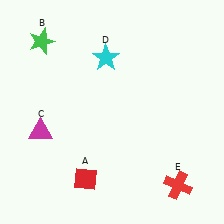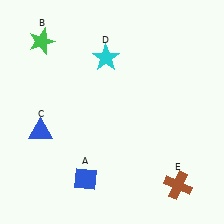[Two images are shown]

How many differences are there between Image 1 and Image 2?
There are 3 differences between the two images.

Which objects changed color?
A changed from red to blue. C changed from magenta to blue. E changed from red to brown.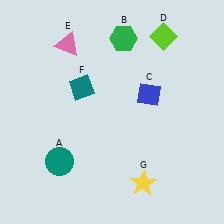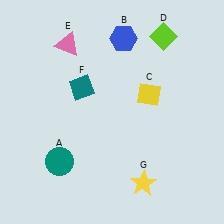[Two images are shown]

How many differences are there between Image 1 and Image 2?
There are 2 differences between the two images.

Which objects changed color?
B changed from green to blue. C changed from blue to yellow.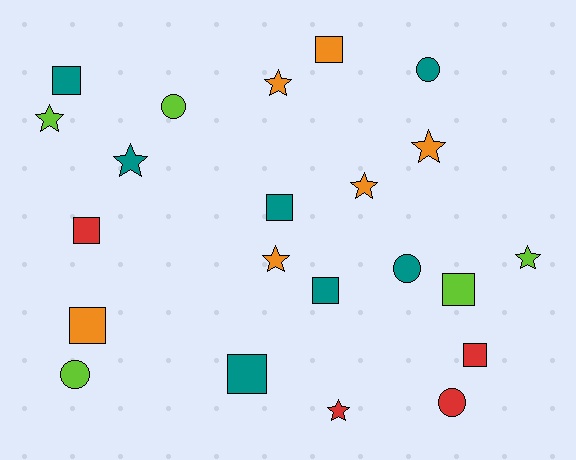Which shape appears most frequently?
Square, with 9 objects.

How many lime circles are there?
There are 2 lime circles.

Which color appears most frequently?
Teal, with 7 objects.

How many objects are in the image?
There are 22 objects.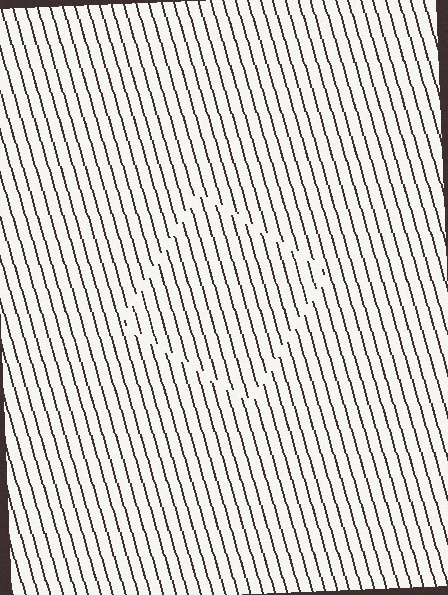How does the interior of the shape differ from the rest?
The interior of the shape contains the same grating, shifted by half a period — the contour is defined by the phase discontinuity where line-ends from the inner and outer gratings abut.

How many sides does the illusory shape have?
4 sides — the line-ends trace a square.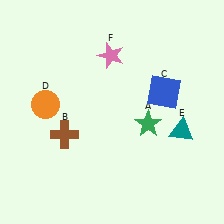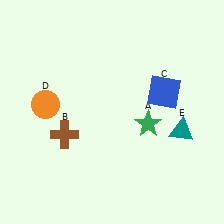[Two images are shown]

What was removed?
The pink star (F) was removed in Image 2.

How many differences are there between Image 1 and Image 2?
There is 1 difference between the two images.